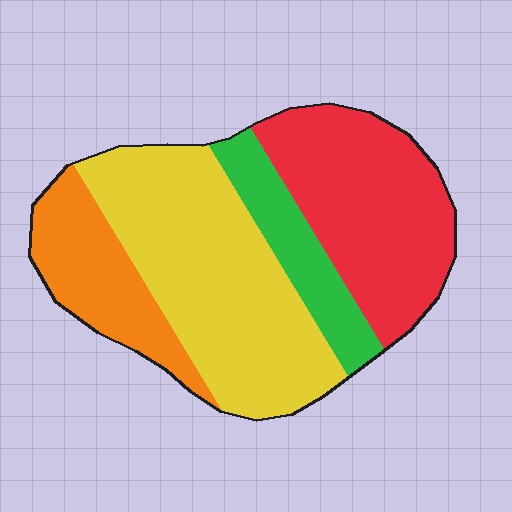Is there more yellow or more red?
Yellow.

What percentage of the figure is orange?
Orange covers about 15% of the figure.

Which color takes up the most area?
Yellow, at roughly 40%.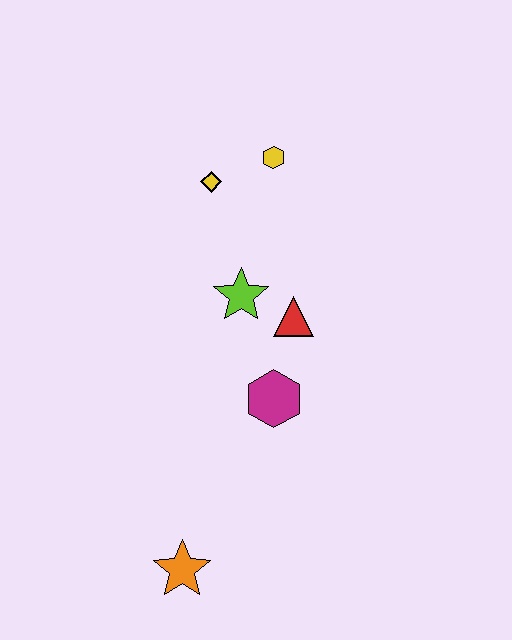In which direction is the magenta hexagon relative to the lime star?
The magenta hexagon is below the lime star.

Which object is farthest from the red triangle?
The orange star is farthest from the red triangle.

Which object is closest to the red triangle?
The lime star is closest to the red triangle.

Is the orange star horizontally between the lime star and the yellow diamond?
No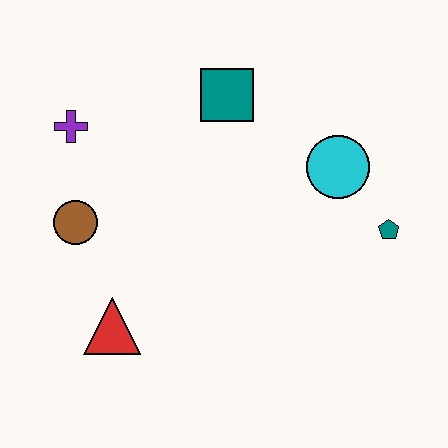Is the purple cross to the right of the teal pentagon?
No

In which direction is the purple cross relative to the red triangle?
The purple cross is above the red triangle.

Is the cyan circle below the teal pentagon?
No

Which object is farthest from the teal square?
The red triangle is farthest from the teal square.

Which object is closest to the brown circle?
The purple cross is closest to the brown circle.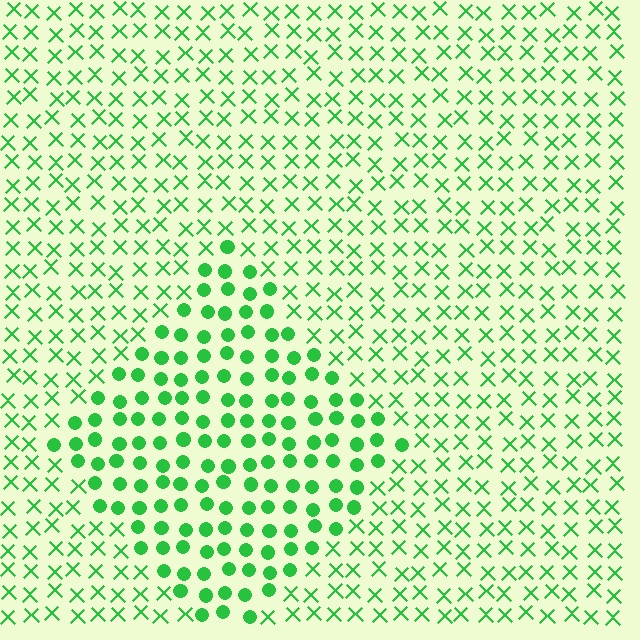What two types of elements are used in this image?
The image uses circles inside the diamond region and X marks outside it.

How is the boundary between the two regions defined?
The boundary is defined by a change in element shape: circles inside vs. X marks outside. All elements share the same color and spacing.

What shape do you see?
I see a diamond.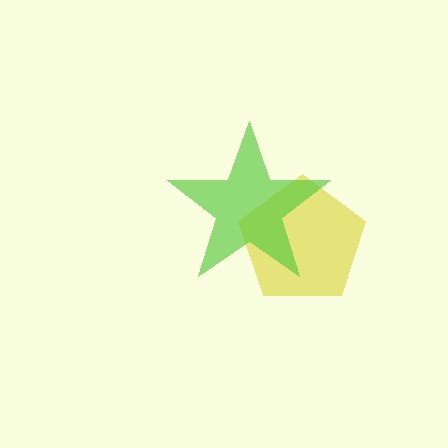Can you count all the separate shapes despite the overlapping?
Yes, there are 2 separate shapes.